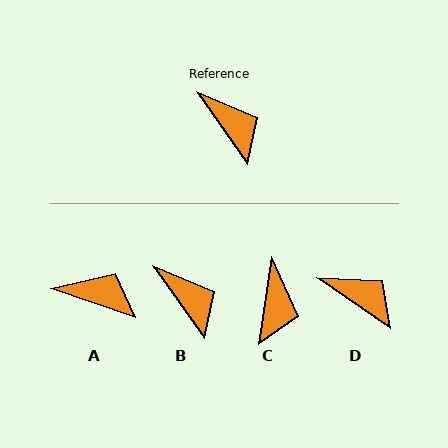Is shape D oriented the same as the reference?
No, it is off by about 21 degrees.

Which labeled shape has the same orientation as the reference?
B.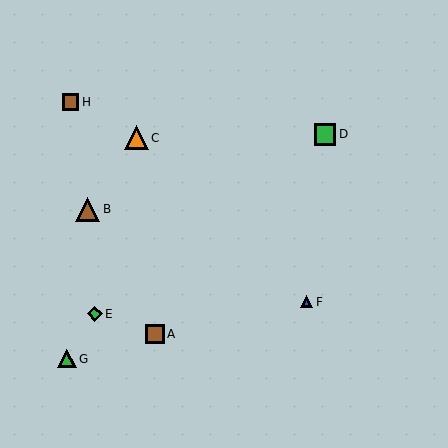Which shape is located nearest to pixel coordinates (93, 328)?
The green diamond (labeled E) at (95, 314) is nearest to that location.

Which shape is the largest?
The brown triangle (labeled B) is the largest.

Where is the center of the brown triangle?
The center of the brown triangle is at (87, 209).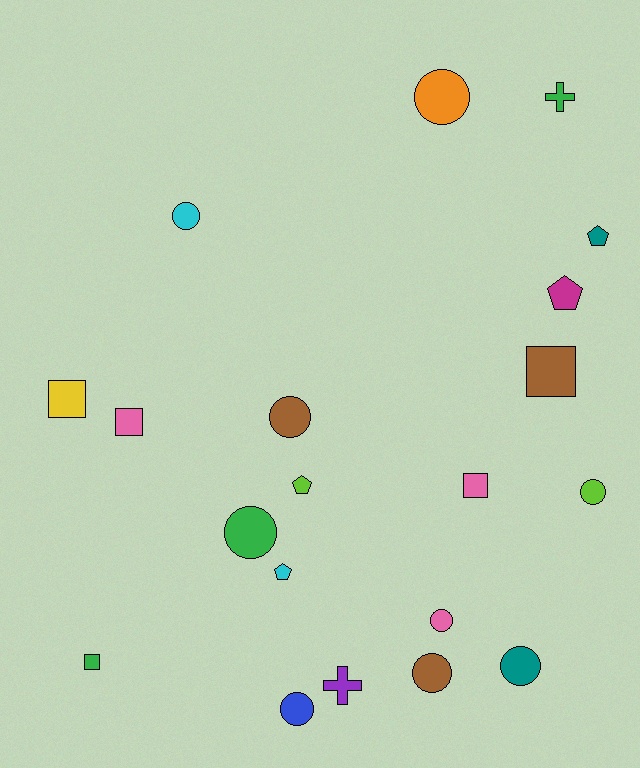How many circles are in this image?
There are 9 circles.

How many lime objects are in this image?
There are 2 lime objects.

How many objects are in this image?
There are 20 objects.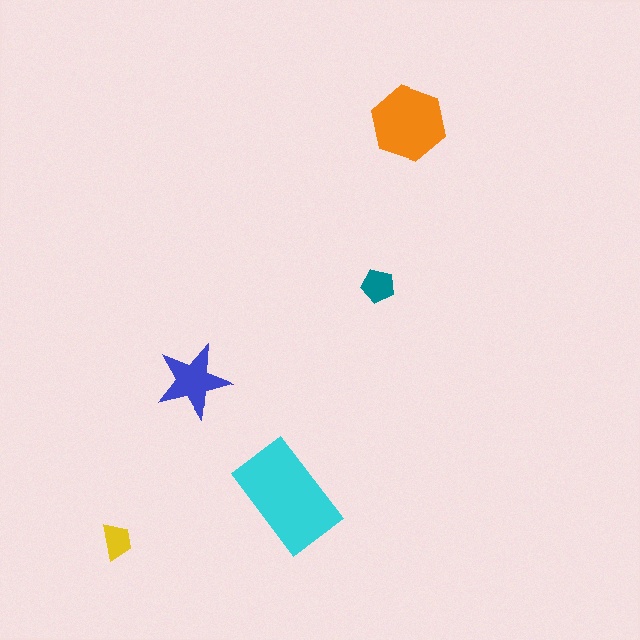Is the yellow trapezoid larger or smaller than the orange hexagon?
Smaller.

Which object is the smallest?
The yellow trapezoid.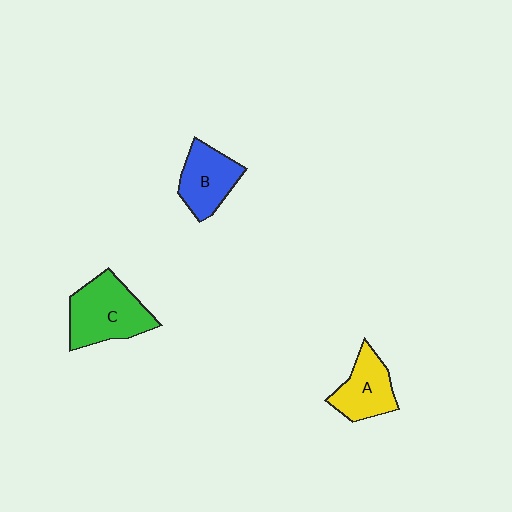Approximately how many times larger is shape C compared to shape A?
Approximately 1.4 times.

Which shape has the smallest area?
Shape A (yellow).